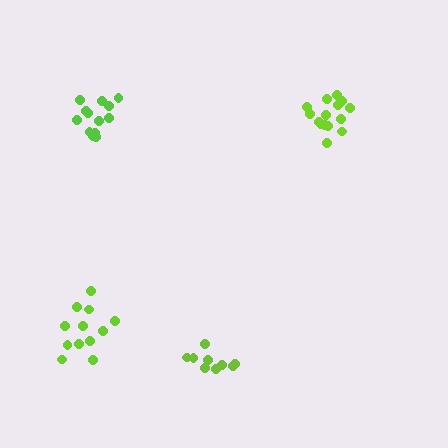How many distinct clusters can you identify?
There are 4 distinct clusters.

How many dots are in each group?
Group 1: 9 dots, Group 2: 15 dots, Group 3: 12 dots, Group 4: 13 dots (49 total).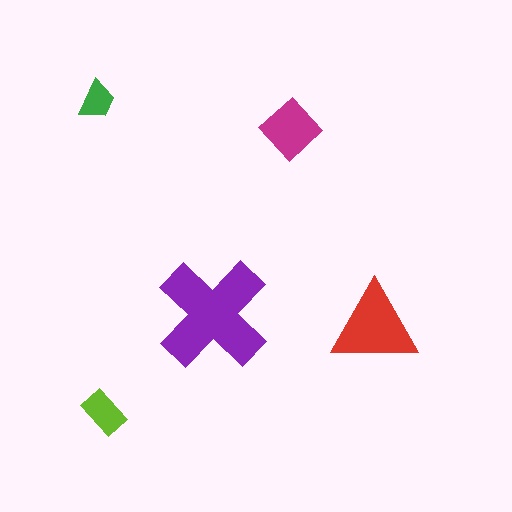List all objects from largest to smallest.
The purple cross, the red triangle, the magenta diamond, the lime rectangle, the green trapezoid.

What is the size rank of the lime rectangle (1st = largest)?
4th.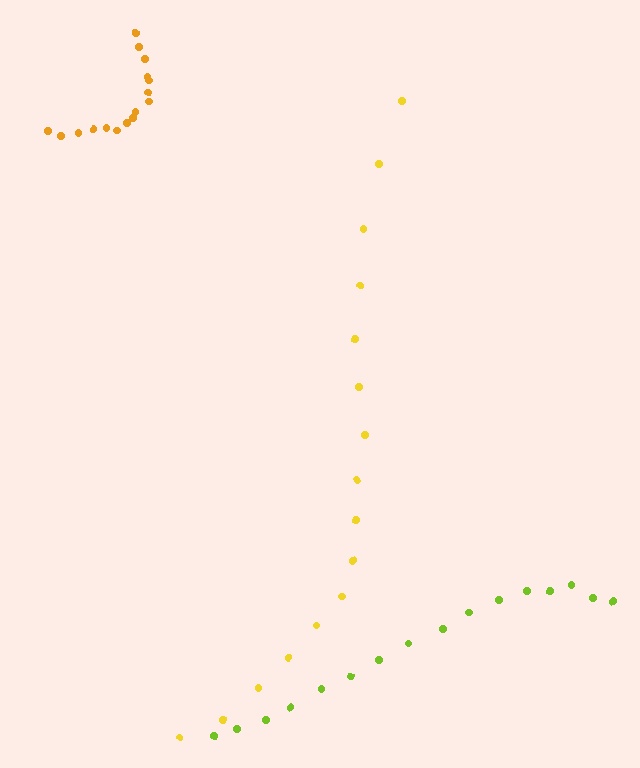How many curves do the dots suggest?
There are 3 distinct paths.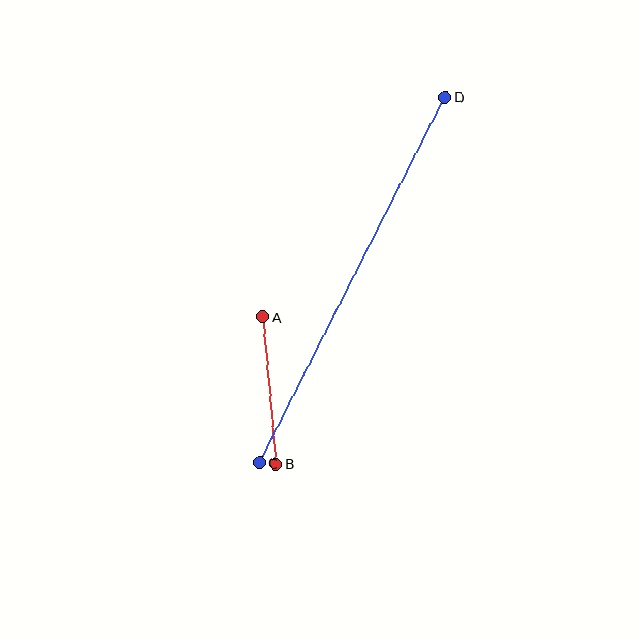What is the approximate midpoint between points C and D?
The midpoint is at approximately (352, 280) pixels.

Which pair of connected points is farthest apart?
Points C and D are farthest apart.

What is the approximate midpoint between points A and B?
The midpoint is at approximately (269, 390) pixels.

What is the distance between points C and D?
The distance is approximately 410 pixels.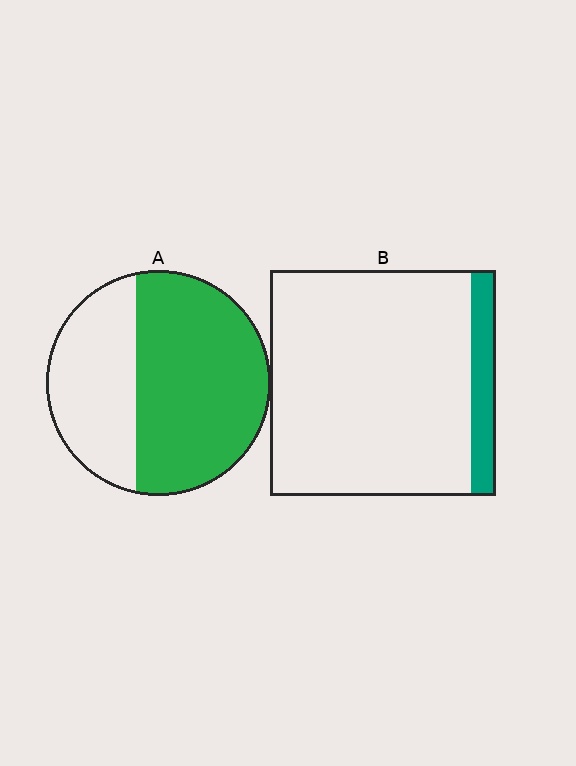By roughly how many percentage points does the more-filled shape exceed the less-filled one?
By roughly 50 percentage points (A over B).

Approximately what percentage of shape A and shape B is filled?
A is approximately 65% and B is approximately 10%.